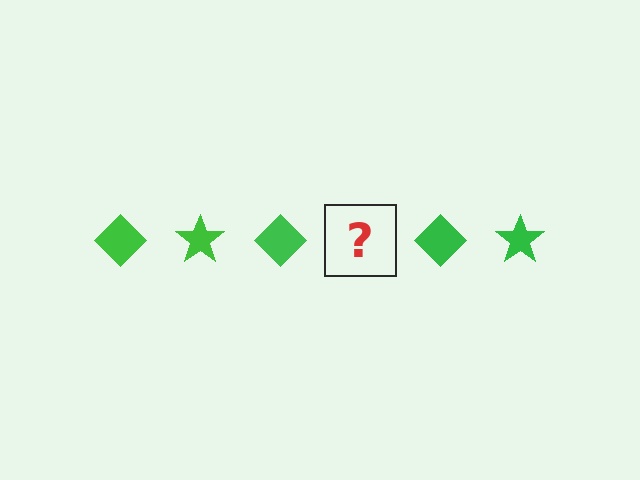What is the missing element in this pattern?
The missing element is a green star.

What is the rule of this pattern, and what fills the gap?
The rule is that the pattern cycles through diamond, star shapes in green. The gap should be filled with a green star.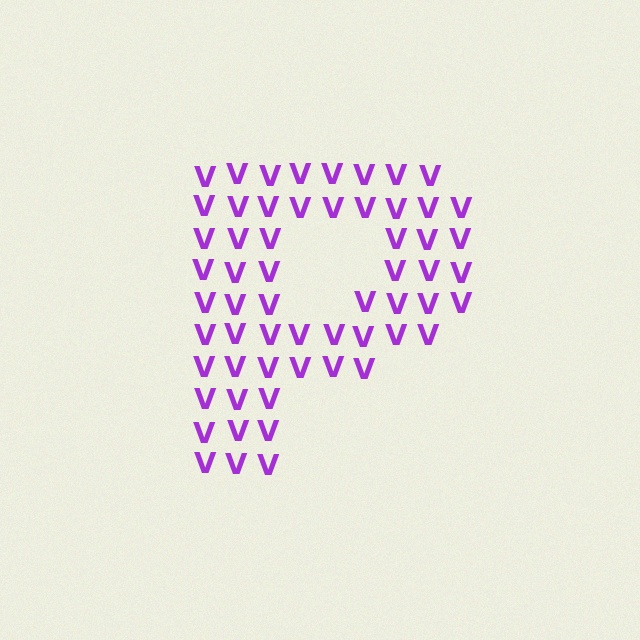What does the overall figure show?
The overall figure shows the letter P.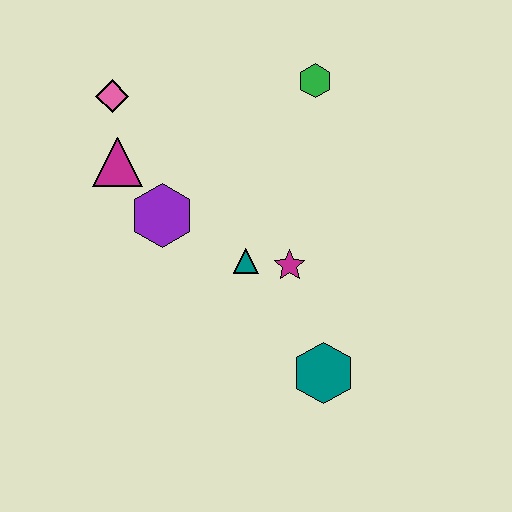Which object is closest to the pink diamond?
The magenta triangle is closest to the pink diamond.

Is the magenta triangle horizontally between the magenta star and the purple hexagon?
No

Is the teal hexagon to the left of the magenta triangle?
No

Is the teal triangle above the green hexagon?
No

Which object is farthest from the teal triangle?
The pink diamond is farthest from the teal triangle.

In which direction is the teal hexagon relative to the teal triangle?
The teal hexagon is below the teal triangle.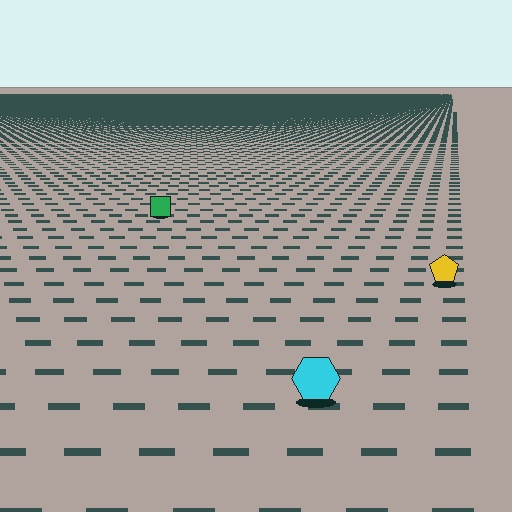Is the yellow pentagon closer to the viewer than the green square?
Yes. The yellow pentagon is closer — you can tell from the texture gradient: the ground texture is coarser near it.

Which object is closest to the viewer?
The cyan hexagon is closest. The texture marks near it are larger and more spread out.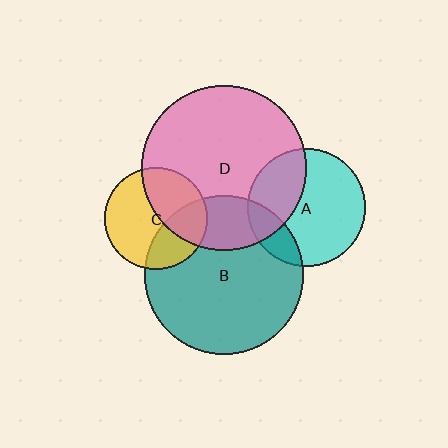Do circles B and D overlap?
Yes.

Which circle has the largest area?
Circle D (pink).